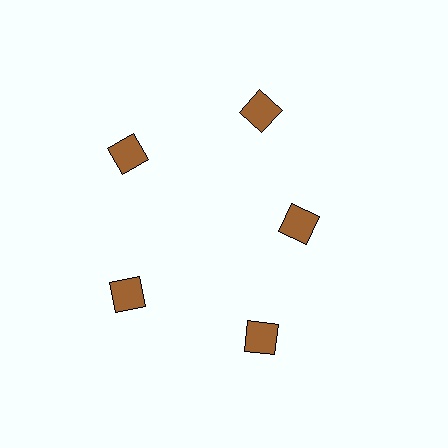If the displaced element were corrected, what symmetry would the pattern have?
It would have 5-fold rotational symmetry — the pattern would map onto itself every 72 degrees.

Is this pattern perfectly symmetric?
No. The 5 brown squares are arranged in a ring, but one element near the 3 o'clock position is pulled inward toward the center, breaking the 5-fold rotational symmetry.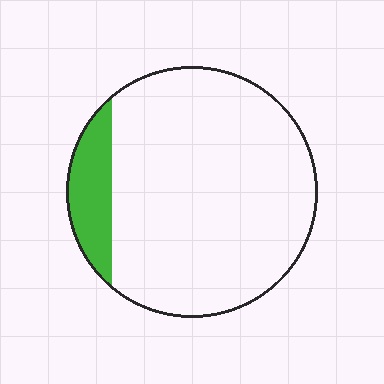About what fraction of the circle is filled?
About one eighth (1/8).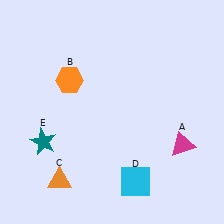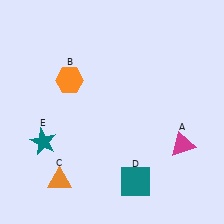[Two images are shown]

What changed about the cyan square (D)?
In Image 1, D is cyan. In Image 2, it changed to teal.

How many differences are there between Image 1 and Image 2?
There is 1 difference between the two images.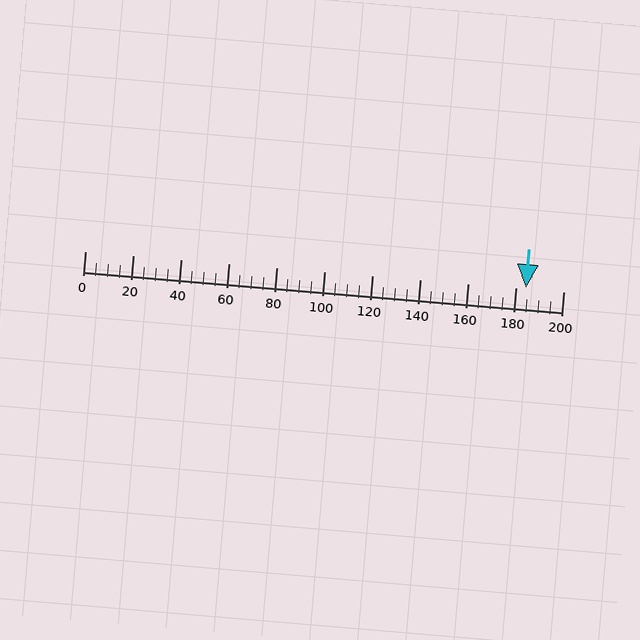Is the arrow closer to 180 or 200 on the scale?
The arrow is closer to 180.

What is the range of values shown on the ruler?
The ruler shows values from 0 to 200.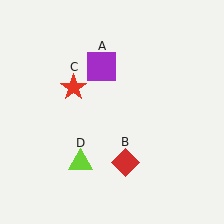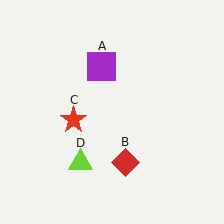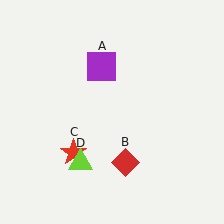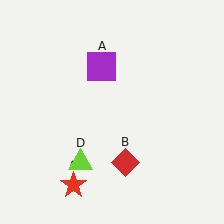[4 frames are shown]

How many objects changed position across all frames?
1 object changed position: red star (object C).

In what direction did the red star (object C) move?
The red star (object C) moved down.